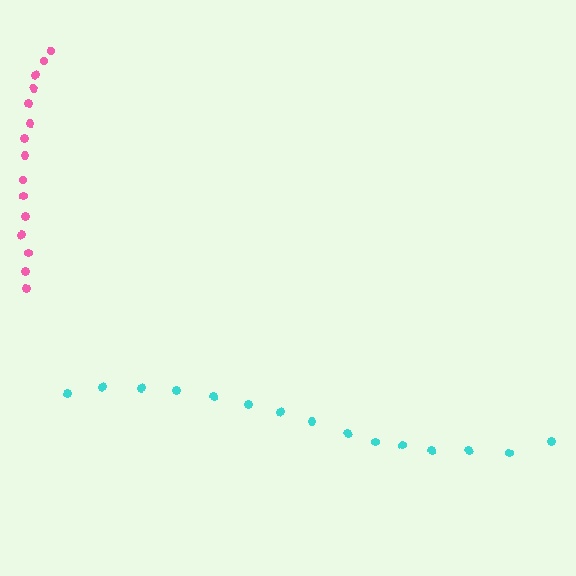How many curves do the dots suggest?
There are 2 distinct paths.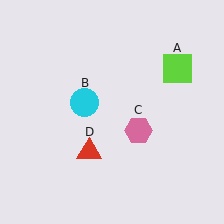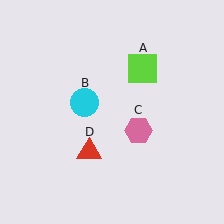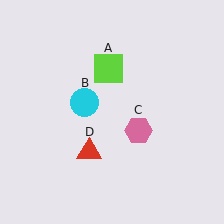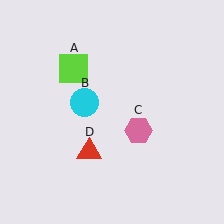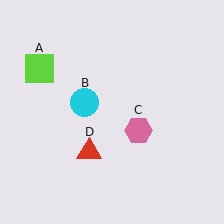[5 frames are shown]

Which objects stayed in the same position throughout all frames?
Cyan circle (object B) and pink hexagon (object C) and red triangle (object D) remained stationary.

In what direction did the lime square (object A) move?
The lime square (object A) moved left.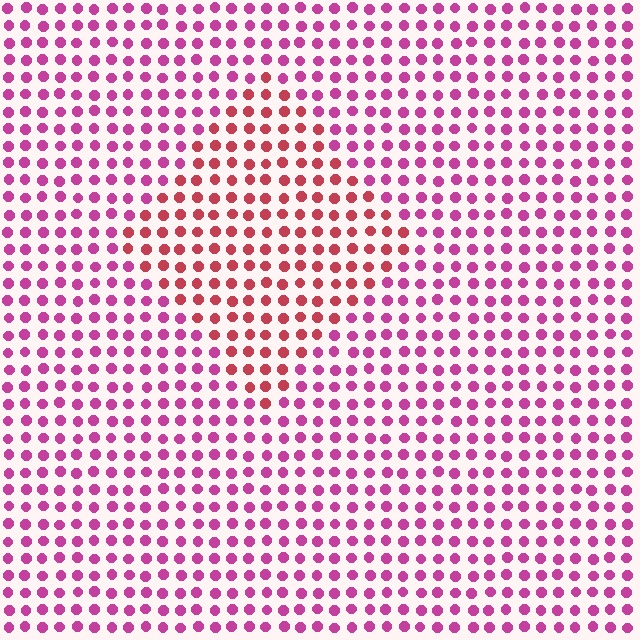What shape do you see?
I see a diamond.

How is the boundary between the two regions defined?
The boundary is defined purely by a slight shift in hue (about 34 degrees). Spacing, size, and orientation are identical on both sides.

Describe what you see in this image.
The image is filled with small magenta elements in a uniform arrangement. A diamond-shaped region is visible where the elements are tinted to a slightly different hue, forming a subtle color boundary.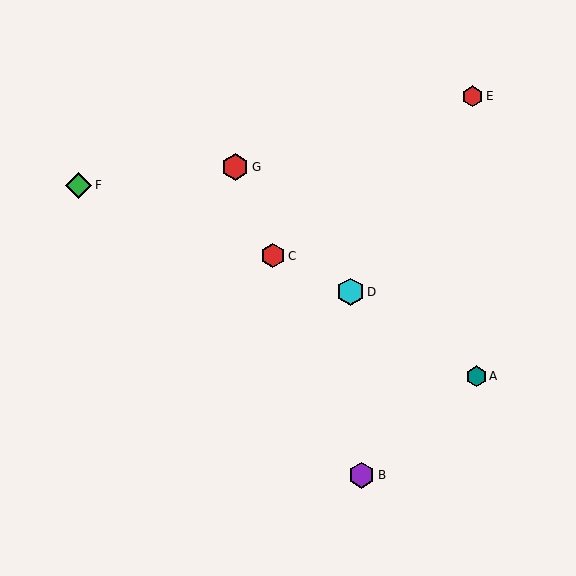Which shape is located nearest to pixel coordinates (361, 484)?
The purple hexagon (labeled B) at (362, 475) is nearest to that location.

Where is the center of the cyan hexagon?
The center of the cyan hexagon is at (350, 292).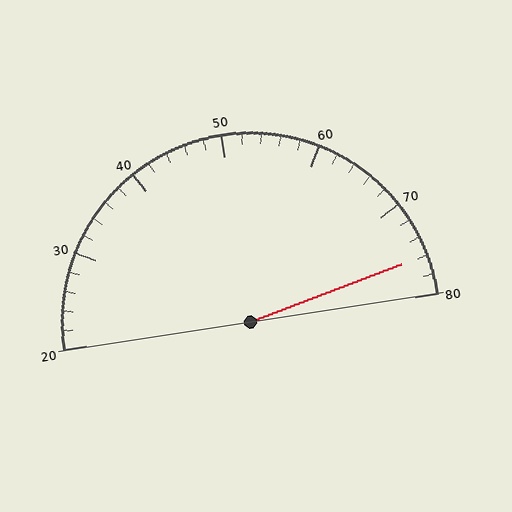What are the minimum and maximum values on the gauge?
The gauge ranges from 20 to 80.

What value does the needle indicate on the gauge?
The needle indicates approximately 76.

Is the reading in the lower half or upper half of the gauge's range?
The reading is in the upper half of the range (20 to 80).